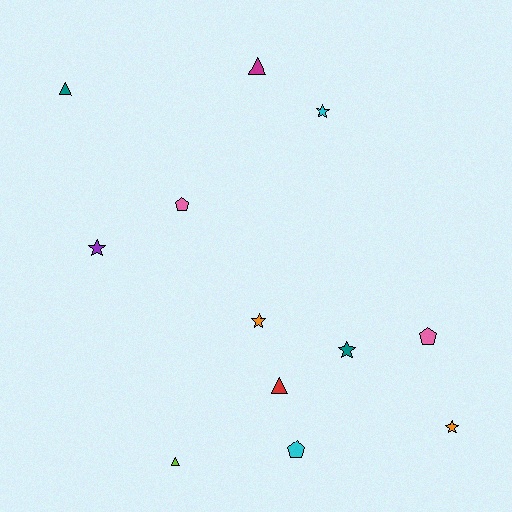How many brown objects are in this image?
There are no brown objects.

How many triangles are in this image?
There are 4 triangles.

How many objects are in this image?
There are 12 objects.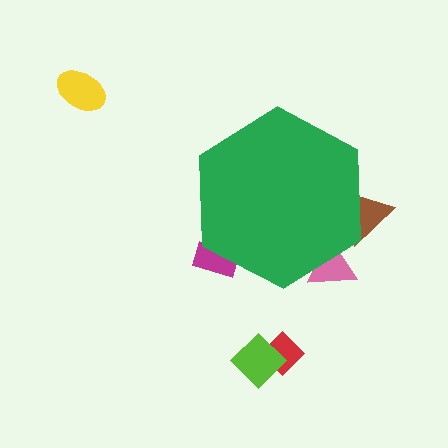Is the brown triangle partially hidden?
Yes, the brown triangle is partially hidden behind the green hexagon.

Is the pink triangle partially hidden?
Yes, the pink triangle is partially hidden behind the green hexagon.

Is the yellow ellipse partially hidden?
No, the yellow ellipse is fully visible.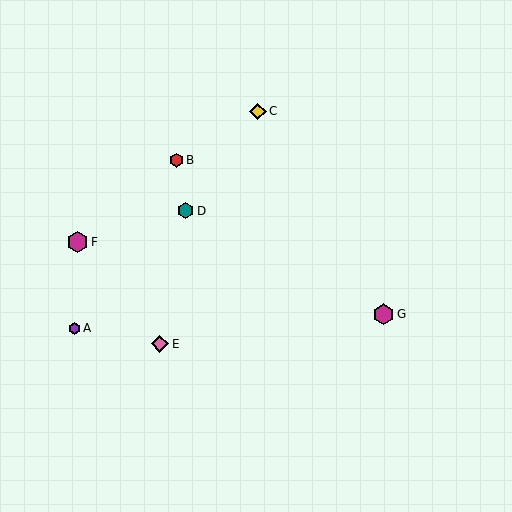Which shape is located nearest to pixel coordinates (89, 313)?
The purple hexagon (labeled A) at (74, 328) is nearest to that location.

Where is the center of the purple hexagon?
The center of the purple hexagon is at (74, 328).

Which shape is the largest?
The magenta hexagon (labeled G) is the largest.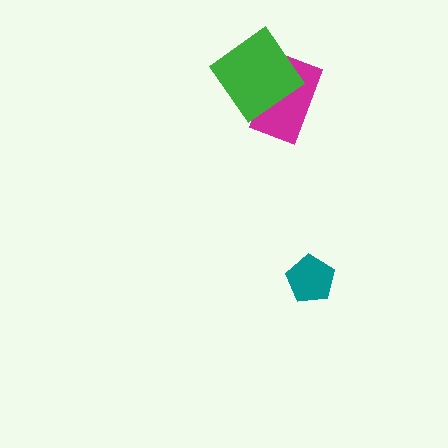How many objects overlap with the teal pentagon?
0 objects overlap with the teal pentagon.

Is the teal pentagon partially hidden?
No, no other shape covers it.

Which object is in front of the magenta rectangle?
The green diamond is in front of the magenta rectangle.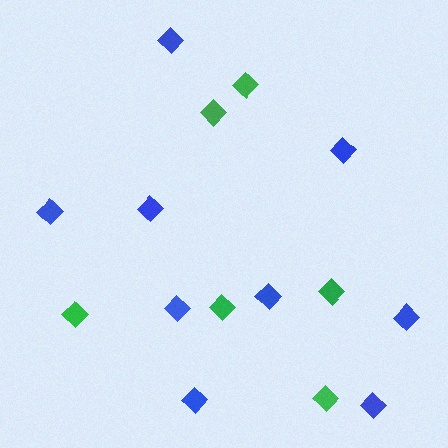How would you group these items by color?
There are 2 groups: one group of blue diamonds (9) and one group of green diamonds (6).